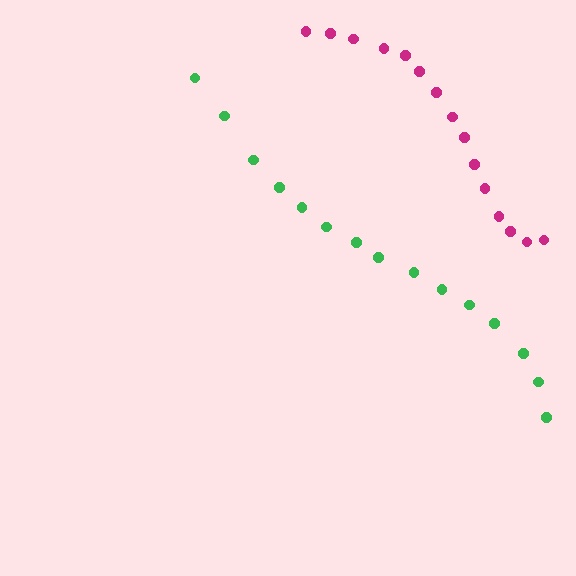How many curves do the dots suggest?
There are 2 distinct paths.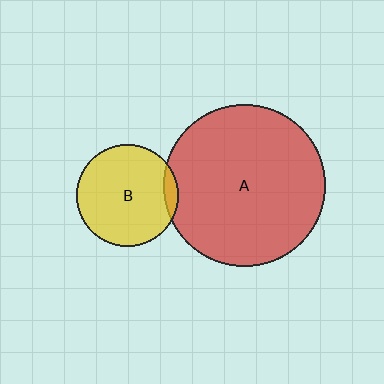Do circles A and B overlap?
Yes.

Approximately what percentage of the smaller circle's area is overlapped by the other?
Approximately 5%.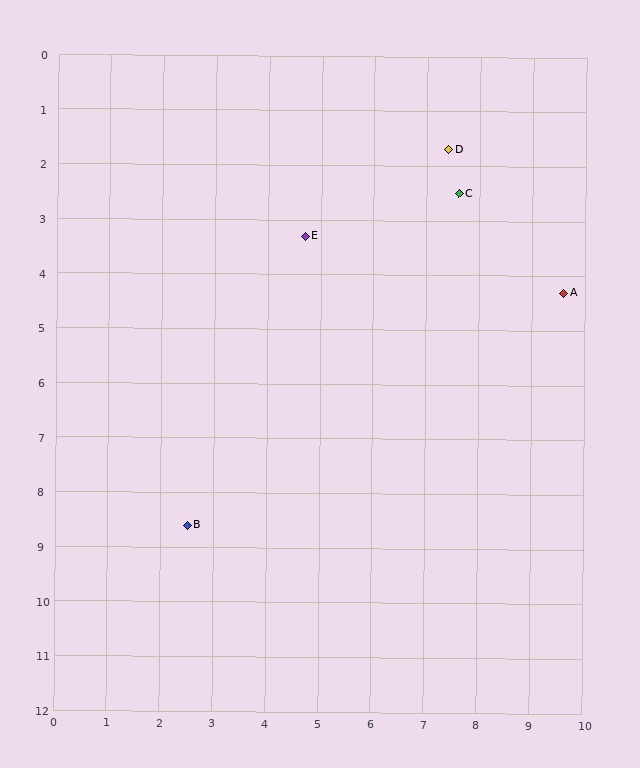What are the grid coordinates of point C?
Point C is at approximately (7.6, 2.5).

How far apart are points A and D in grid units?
Points A and D are about 3.4 grid units apart.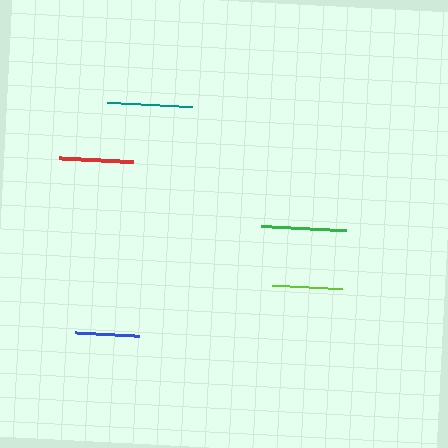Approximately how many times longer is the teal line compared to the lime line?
The teal line is approximately 1.2 times the length of the lime line.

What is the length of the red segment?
The red segment is approximately 74 pixels long.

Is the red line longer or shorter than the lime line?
The red line is longer than the lime line.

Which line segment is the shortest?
The blue line is the shortest at approximately 64 pixels.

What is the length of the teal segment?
The teal segment is approximately 85 pixels long.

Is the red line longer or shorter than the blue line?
The red line is longer than the blue line.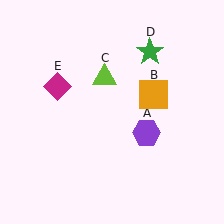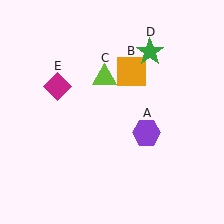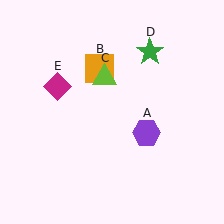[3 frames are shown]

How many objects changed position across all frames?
1 object changed position: orange square (object B).